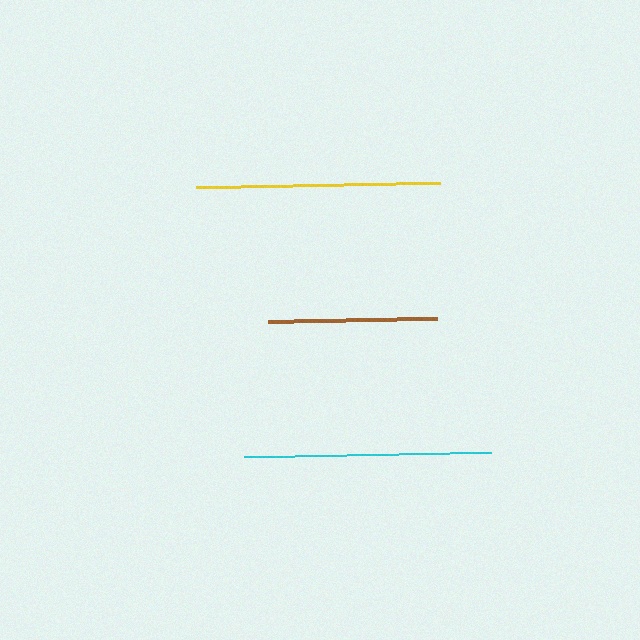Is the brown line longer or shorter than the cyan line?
The cyan line is longer than the brown line.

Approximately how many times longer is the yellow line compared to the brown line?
The yellow line is approximately 1.4 times the length of the brown line.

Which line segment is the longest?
The cyan line is the longest at approximately 247 pixels.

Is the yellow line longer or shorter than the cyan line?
The cyan line is longer than the yellow line.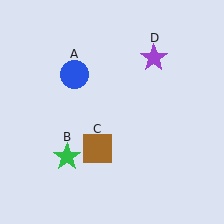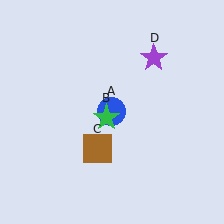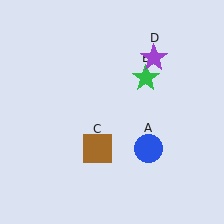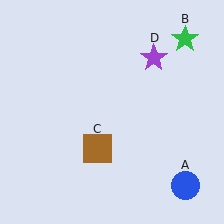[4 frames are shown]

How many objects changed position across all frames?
2 objects changed position: blue circle (object A), green star (object B).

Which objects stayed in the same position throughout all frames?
Brown square (object C) and purple star (object D) remained stationary.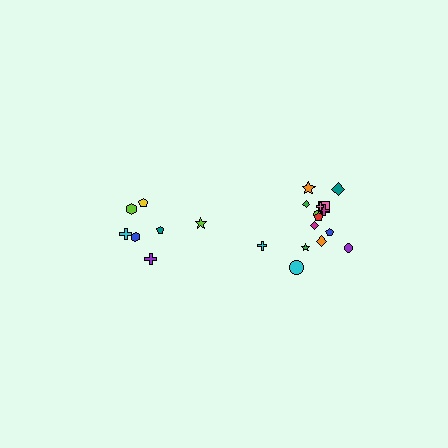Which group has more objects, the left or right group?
The right group.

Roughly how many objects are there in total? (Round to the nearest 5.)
Roughly 20 objects in total.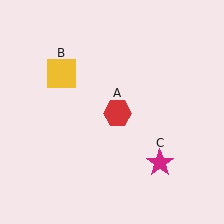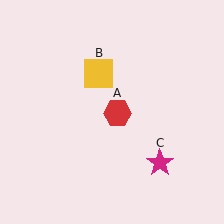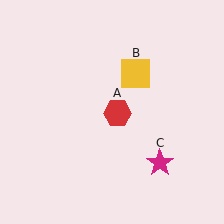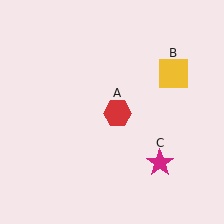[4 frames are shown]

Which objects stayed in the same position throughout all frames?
Red hexagon (object A) and magenta star (object C) remained stationary.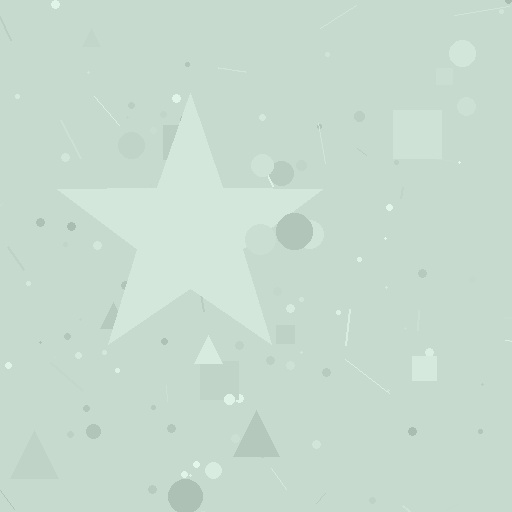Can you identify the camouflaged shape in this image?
The camouflaged shape is a star.